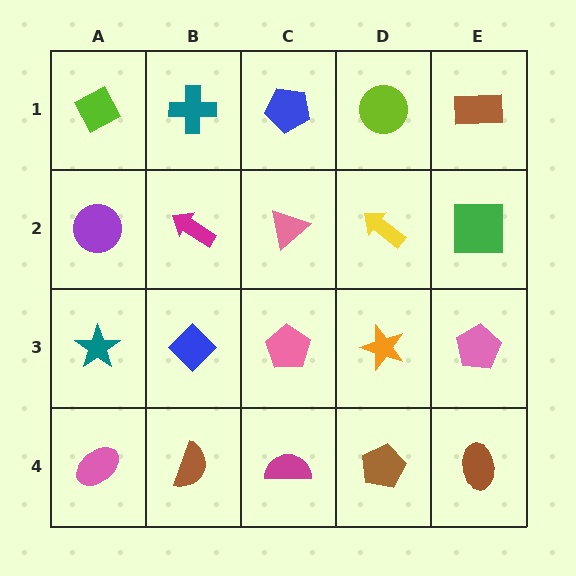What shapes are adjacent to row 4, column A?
A teal star (row 3, column A), a brown semicircle (row 4, column B).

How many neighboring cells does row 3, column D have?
4.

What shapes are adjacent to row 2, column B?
A teal cross (row 1, column B), a blue diamond (row 3, column B), a purple circle (row 2, column A), a pink triangle (row 2, column C).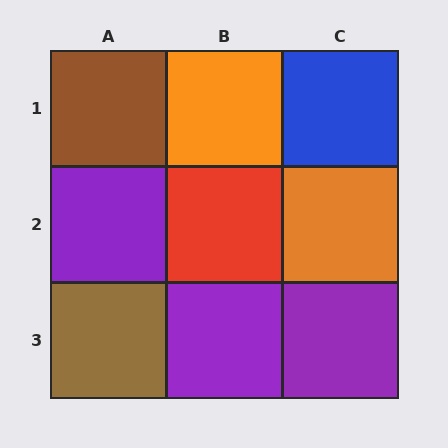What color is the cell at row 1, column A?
Brown.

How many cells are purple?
3 cells are purple.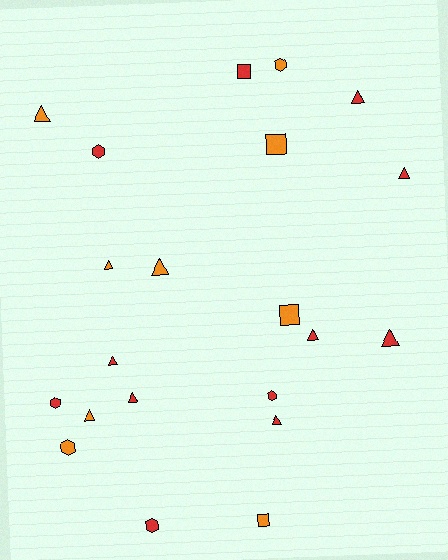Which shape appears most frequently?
Triangle, with 11 objects.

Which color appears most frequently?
Red, with 12 objects.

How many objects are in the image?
There are 21 objects.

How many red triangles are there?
There are 7 red triangles.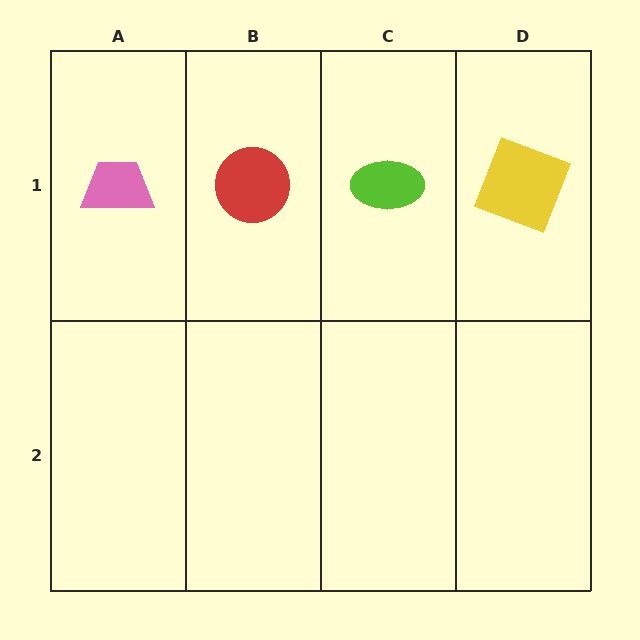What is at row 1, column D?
A yellow square.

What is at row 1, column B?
A red circle.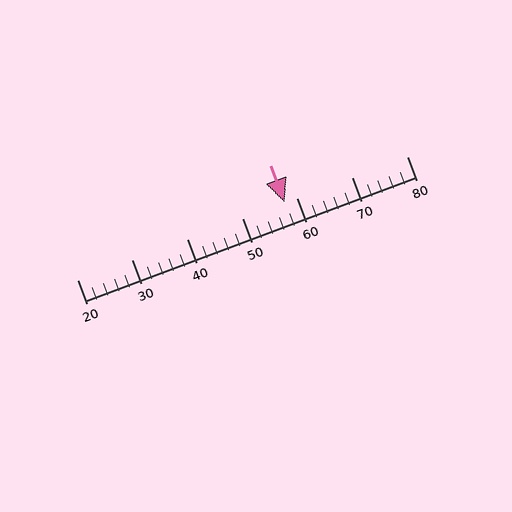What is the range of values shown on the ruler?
The ruler shows values from 20 to 80.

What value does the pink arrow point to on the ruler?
The pink arrow points to approximately 58.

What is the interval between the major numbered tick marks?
The major tick marks are spaced 10 units apart.